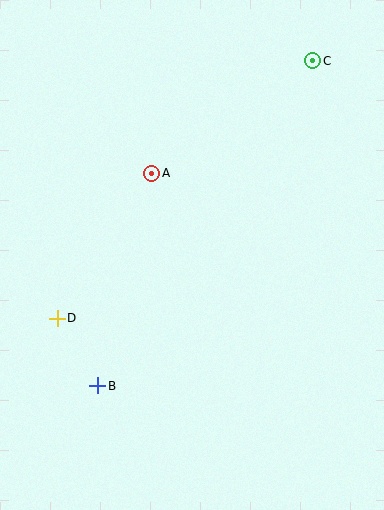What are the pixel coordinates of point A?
Point A is at (152, 173).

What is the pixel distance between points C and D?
The distance between C and D is 363 pixels.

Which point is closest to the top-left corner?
Point A is closest to the top-left corner.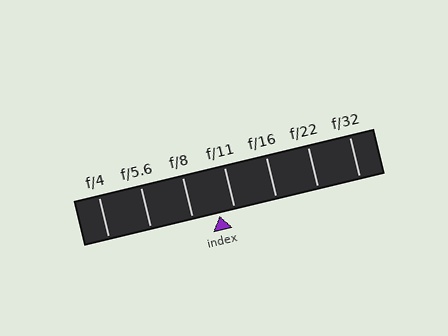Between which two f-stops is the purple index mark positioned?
The index mark is between f/8 and f/11.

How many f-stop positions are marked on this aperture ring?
There are 7 f-stop positions marked.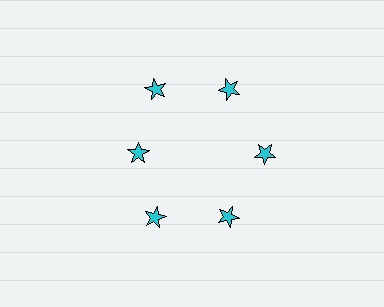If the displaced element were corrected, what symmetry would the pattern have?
It would have 6-fold rotational symmetry — the pattern would map onto itself every 60 degrees.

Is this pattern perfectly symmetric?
No. The 6 cyan stars are arranged in a ring, but one element near the 9 o'clock position is pulled inward toward the center, breaking the 6-fold rotational symmetry.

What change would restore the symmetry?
The symmetry would be restored by moving it outward, back onto the ring so that all 6 stars sit at equal angles and equal distance from the center.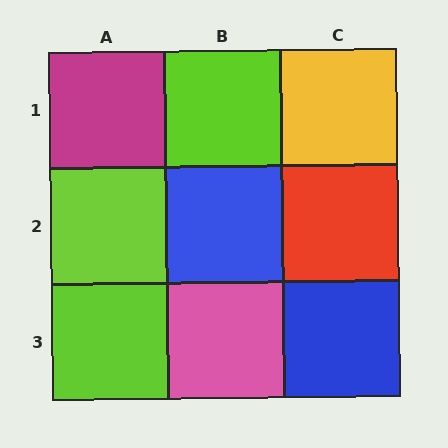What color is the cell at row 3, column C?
Blue.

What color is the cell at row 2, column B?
Blue.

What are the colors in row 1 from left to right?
Magenta, lime, yellow.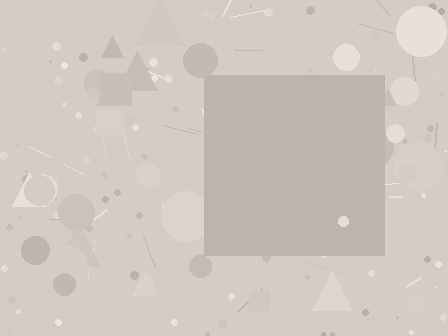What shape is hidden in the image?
A square is hidden in the image.